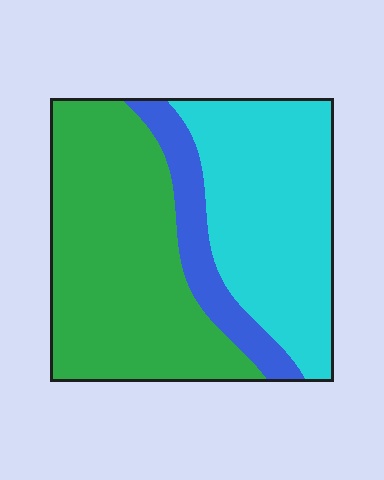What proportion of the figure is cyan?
Cyan takes up between a third and a half of the figure.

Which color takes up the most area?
Green, at roughly 50%.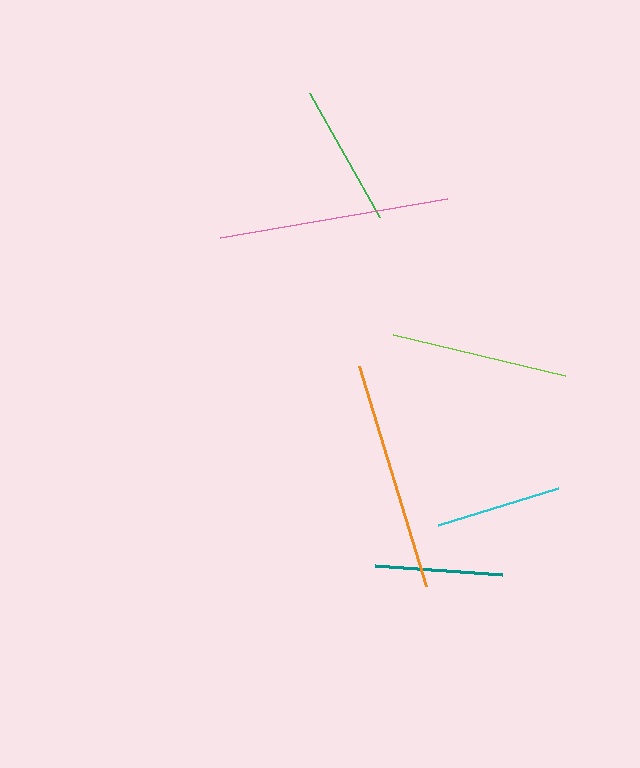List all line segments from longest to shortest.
From longest to shortest: pink, orange, lime, green, teal, cyan.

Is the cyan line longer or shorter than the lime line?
The lime line is longer than the cyan line.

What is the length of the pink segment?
The pink segment is approximately 230 pixels long.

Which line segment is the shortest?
The cyan line is the shortest at approximately 125 pixels.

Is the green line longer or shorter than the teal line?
The green line is longer than the teal line.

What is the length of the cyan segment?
The cyan segment is approximately 125 pixels long.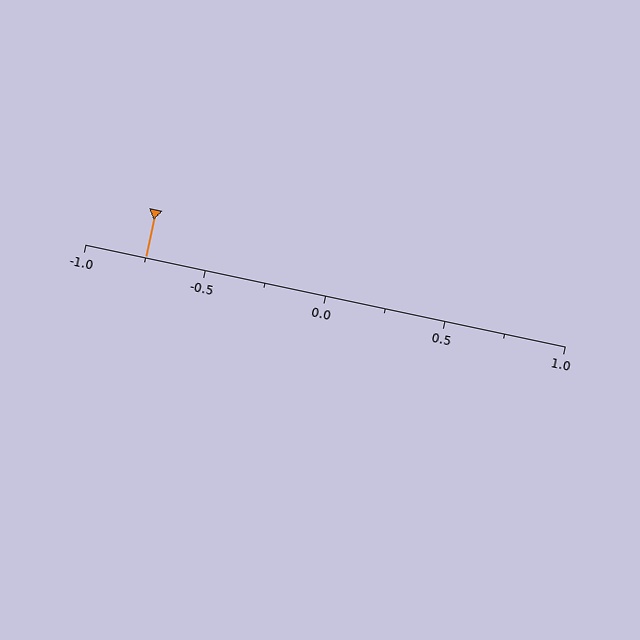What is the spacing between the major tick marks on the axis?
The major ticks are spaced 0.5 apart.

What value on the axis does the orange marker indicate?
The marker indicates approximately -0.75.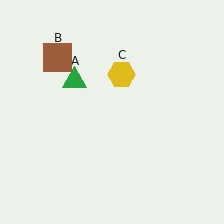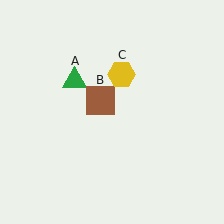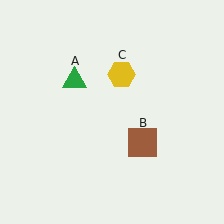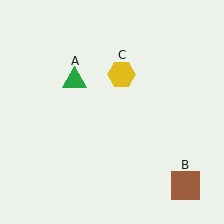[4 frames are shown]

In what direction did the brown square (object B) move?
The brown square (object B) moved down and to the right.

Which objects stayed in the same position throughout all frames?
Green triangle (object A) and yellow hexagon (object C) remained stationary.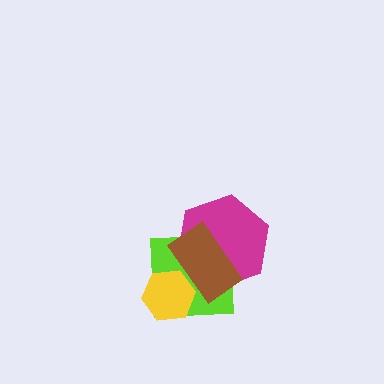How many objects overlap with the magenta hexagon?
2 objects overlap with the magenta hexagon.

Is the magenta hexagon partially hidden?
Yes, it is partially covered by another shape.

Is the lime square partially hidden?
Yes, it is partially covered by another shape.